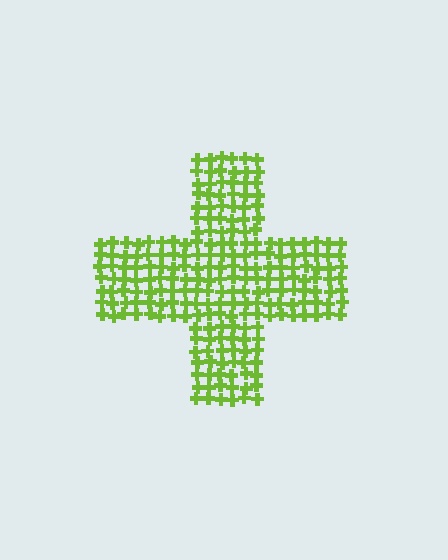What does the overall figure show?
The overall figure shows a cross.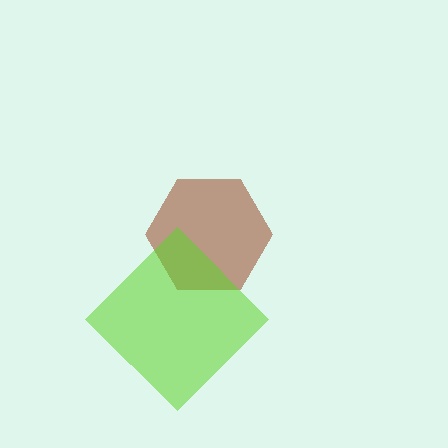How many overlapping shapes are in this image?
There are 2 overlapping shapes in the image.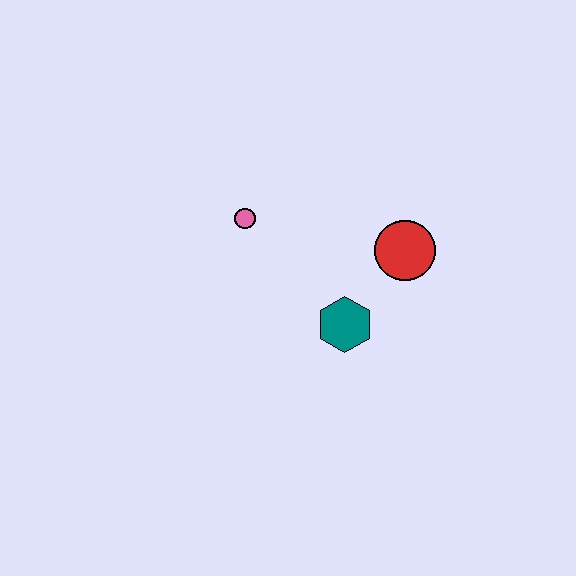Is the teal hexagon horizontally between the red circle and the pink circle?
Yes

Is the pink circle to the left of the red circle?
Yes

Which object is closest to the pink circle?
The teal hexagon is closest to the pink circle.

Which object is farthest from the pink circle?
The red circle is farthest from the pink circle.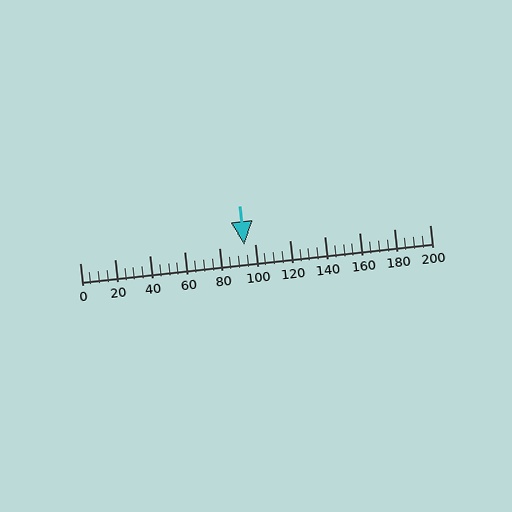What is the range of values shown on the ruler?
The ruler shows values from 0 to 200.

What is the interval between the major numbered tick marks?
The major tick marks are spaced 20 units apart.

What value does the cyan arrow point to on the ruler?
The cyan arrow points to approximately 94.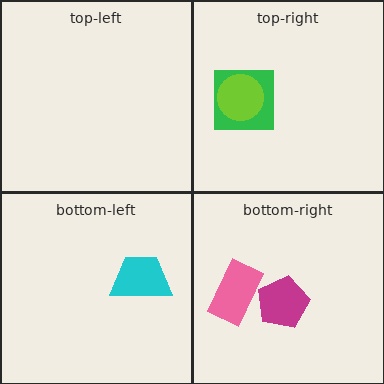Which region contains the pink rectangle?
The bottom-right region.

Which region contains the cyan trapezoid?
The bottom-left region.